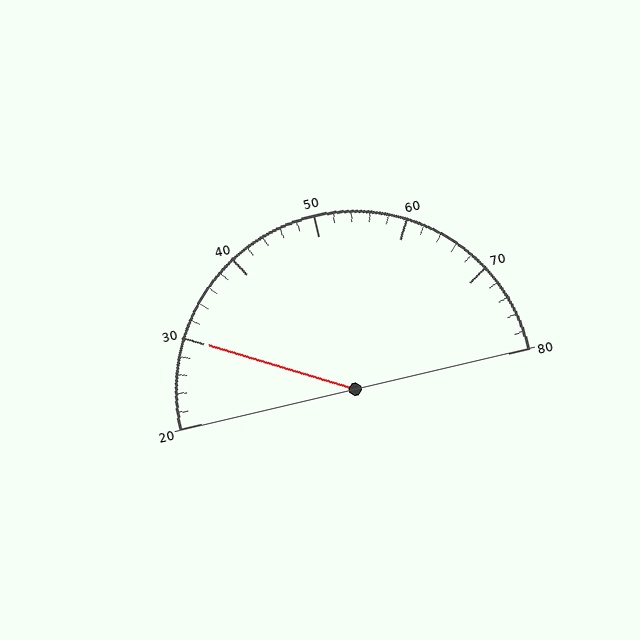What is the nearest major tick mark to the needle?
The nearest major tick mark is 30.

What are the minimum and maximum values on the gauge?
The gauge ranges from 20 to 80.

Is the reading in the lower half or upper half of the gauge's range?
The reading is in the lower half of the range (20 to 80).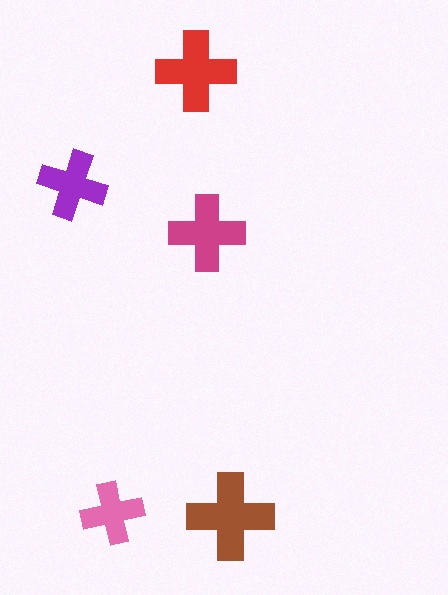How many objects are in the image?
There are 5 objects in the image.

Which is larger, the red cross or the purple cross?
The red one.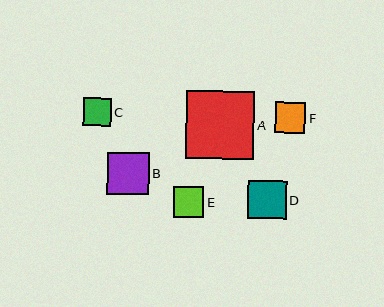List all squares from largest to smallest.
From largest to smallest: A, B, D, E, F, C.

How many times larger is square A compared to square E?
Square A is approximately 2.2 times the size of square E.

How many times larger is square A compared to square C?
Square A is approximately 2.4 times the size of square C.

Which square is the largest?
Square A is the largest with a size of approximately 68 pixels.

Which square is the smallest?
Square C is the smallest with a size of approximately 28 pixels.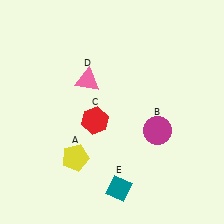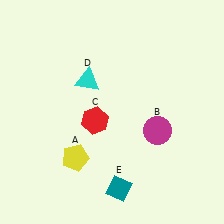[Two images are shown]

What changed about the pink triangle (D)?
In Image 1, D is pink. In Image 2, it changed to cyan.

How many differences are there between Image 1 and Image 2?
There is 1 difference between the two images.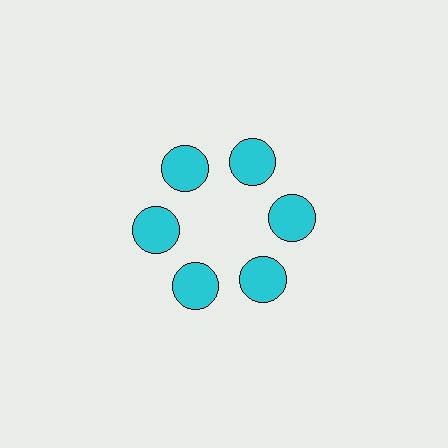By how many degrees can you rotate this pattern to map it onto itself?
The pattern maps onto itself every 60 degrees of rotation.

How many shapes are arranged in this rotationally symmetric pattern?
There are 6 shapes, arranged in 6 groups of 1.